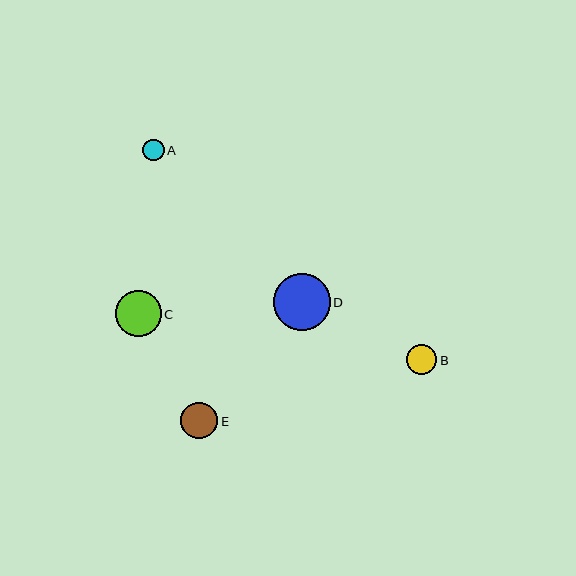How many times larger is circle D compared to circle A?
Circle D is approximately 2.7 times the size of circle A.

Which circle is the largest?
Circle D is the largest with a size of approximately 56 pixels.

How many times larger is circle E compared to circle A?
Circle E is approximately 1.7 times the size of circle A.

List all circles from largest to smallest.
From largest to smallest: D, C, E, B, A.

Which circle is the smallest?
Circle A is the smallest with a size of approximately 21 pixels.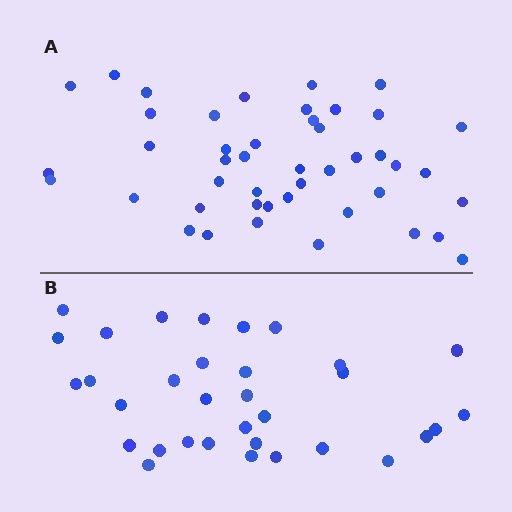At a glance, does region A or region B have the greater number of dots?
Region A (the top region) has more dots.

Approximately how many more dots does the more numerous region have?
Region A has roughly 12 or so more dots than region B.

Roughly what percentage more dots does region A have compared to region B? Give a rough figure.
About 35% more.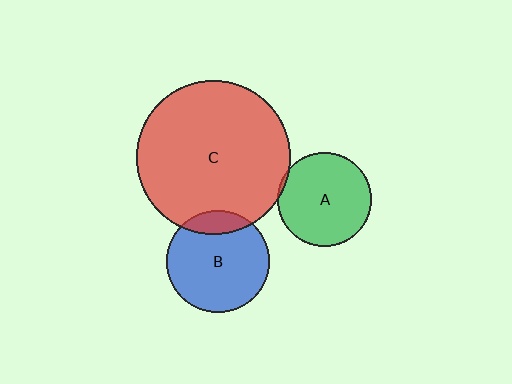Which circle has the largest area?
Circle C (red).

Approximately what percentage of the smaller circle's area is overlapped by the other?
Approximately 5%.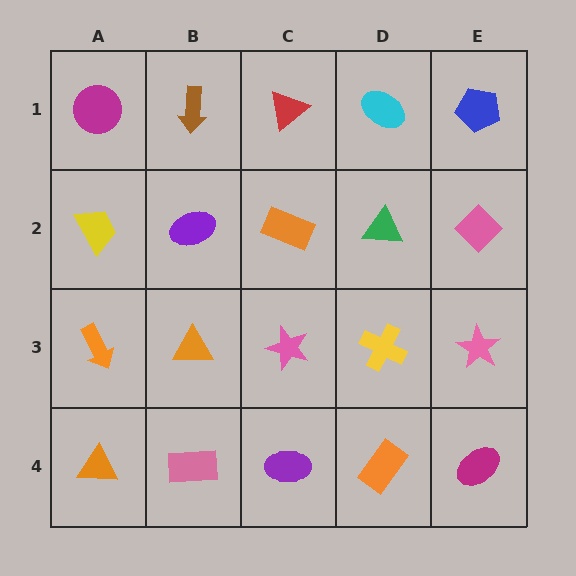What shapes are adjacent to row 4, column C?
A pink star (row 3, column C), a pink rectangle (row 4, column B), an orange rectangle (row 4, column D).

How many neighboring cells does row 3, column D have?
4.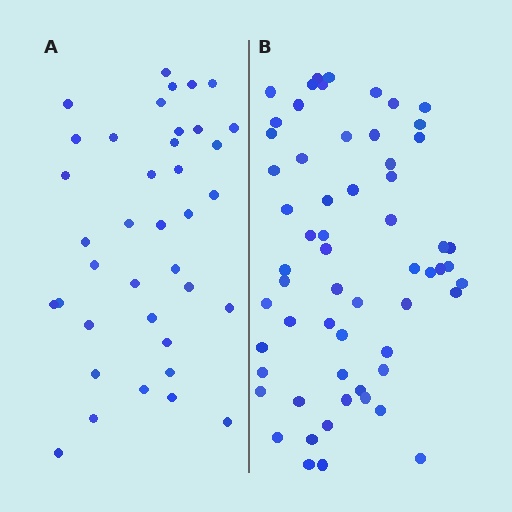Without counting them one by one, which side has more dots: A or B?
Region B (the right region) has more dots.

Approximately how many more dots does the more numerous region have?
Region B has approximately 20 more dots than region A.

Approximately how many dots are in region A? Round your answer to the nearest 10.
About 40 dots. (The exact count is 38, which rounds to 40.)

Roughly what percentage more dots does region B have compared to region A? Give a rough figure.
About 60% more.